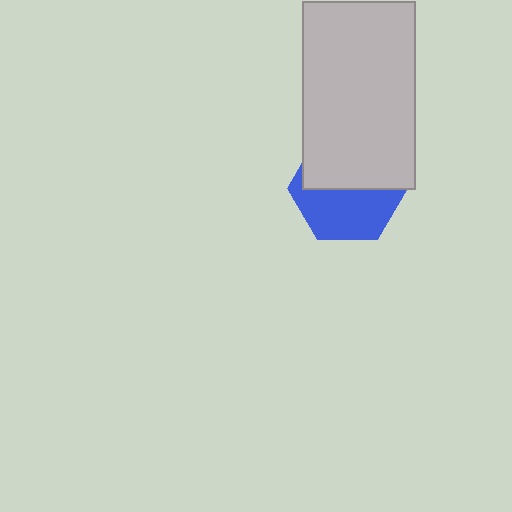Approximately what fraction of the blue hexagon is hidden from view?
Roughly 50% of the blue hexagon is hidden behind the light gray rectangle.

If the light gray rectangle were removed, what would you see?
You would see the complete blue hexagon.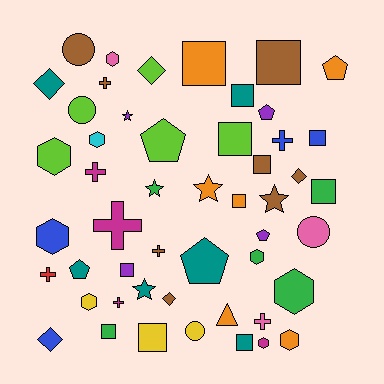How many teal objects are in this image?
There are 6 teal objects.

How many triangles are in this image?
There is 1 triangle.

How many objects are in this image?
There are 50 objects.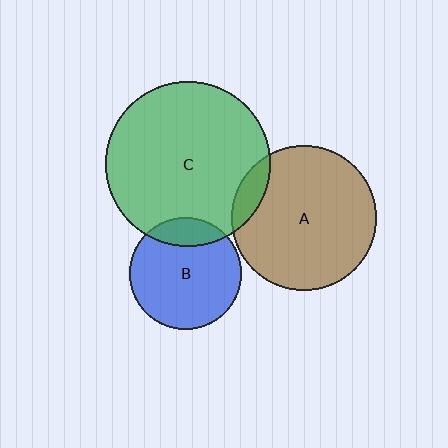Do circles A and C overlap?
Yes.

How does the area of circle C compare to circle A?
Approximately 1.3 times.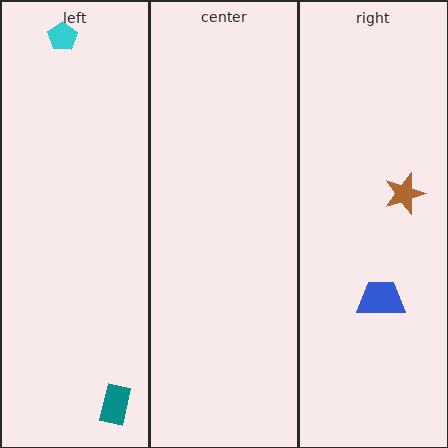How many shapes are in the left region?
2.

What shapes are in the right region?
The brown star, the blue trapezoid.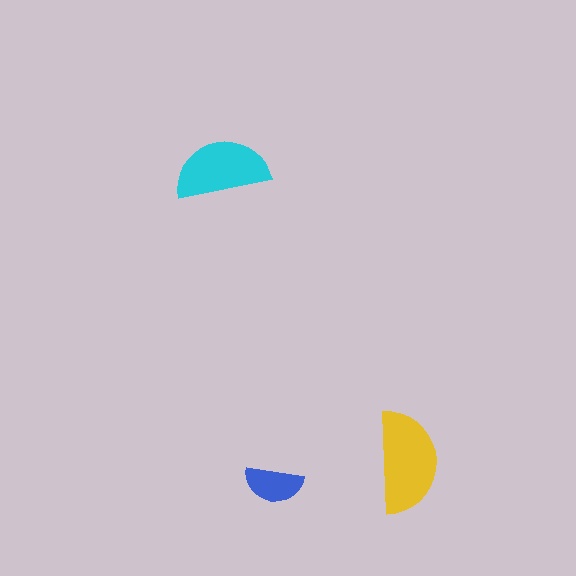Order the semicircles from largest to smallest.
the yellow one, the cyan one, the blue one.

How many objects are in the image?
There are 3 objects in the image.